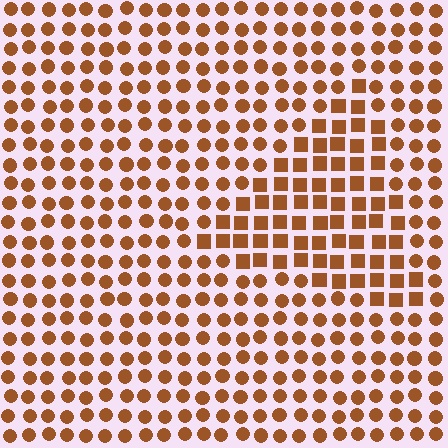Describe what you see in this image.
The image is filled with small brown elements arranged in a uniform grid. A triangle-shaped region contains squares, while the surrounding area contains circles. The boundary is defined purely by the change in element shape.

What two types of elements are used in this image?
The image uses squares inside the triangle region and circles outside it.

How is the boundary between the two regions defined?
The boundary is defined by a change in element shape: squares inside vs. circles outside. All elements share the same color and spacing.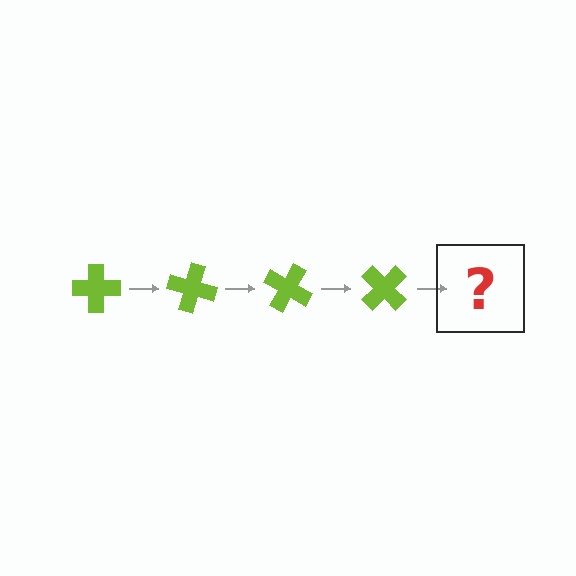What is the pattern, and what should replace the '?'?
The pattern is that the cross rotates 15 degrees each step. The '?' should be a lime cross rotated 60 degrees.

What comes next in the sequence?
The next element should be a lime cross rotated 60 degrees.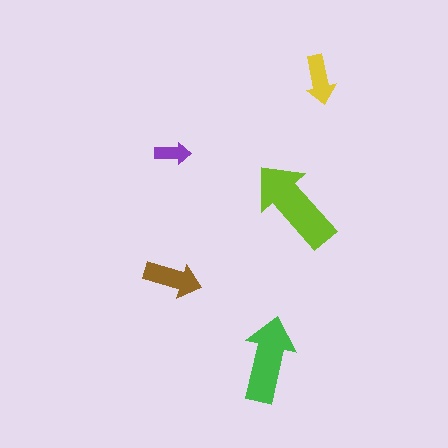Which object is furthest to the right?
The yellow arrow is rightmost.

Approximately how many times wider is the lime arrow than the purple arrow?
About 2.5 times wider.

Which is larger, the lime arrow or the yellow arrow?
The lime one.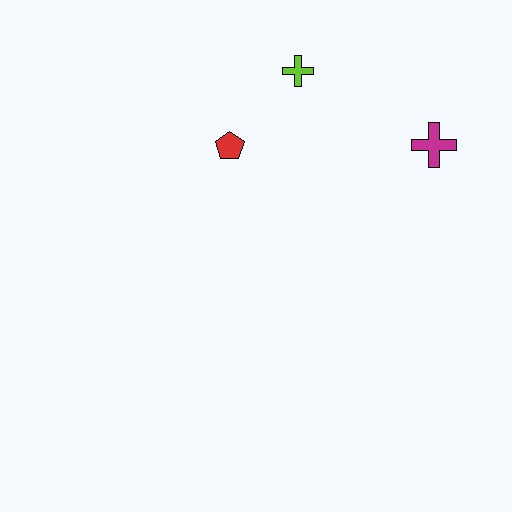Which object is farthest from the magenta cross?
The red pentagon is farthest from the magenta cross.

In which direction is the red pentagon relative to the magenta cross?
The red pentagon is to the left of the magenta cross.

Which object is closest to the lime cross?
The red pentagon is closest to the lime cross.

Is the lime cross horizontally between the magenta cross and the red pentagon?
Yes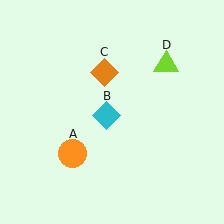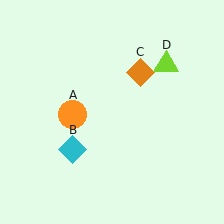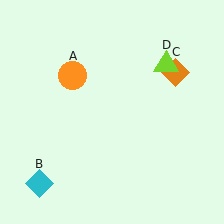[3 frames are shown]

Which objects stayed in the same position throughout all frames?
Lime triangle (object D) remained stationary.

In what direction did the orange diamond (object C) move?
The orange diamond (object C) moved right.